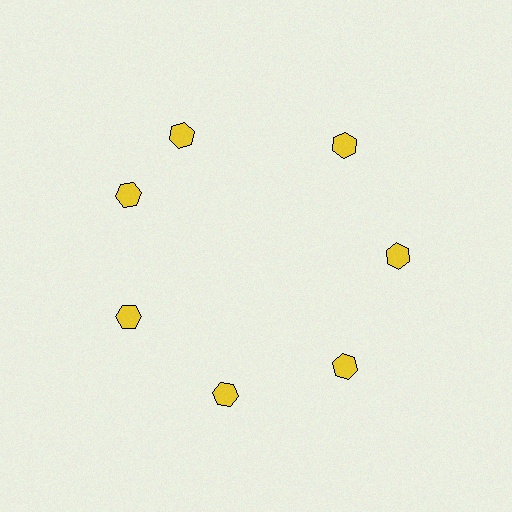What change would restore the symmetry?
The symmetry would be restored by rotating it back into even spacing with its neighbors so that all 7 hexagons sit at equal angles and equal distance from the center.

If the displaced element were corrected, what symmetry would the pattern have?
It would have 7-fold rotational symmetry — the pattern would map onto itself every 51 degrees.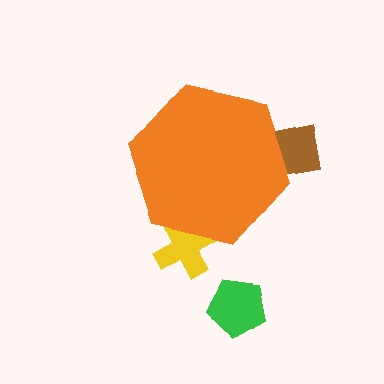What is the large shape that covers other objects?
An orange hexagon.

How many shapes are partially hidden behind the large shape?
2 shapes are partially hidden.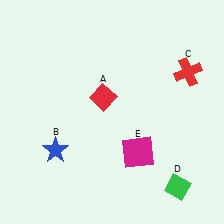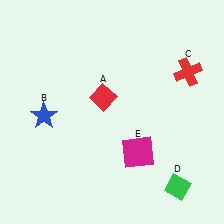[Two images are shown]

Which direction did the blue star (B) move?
The blue star (B) moved up.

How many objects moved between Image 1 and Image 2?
1 object moved between the two images.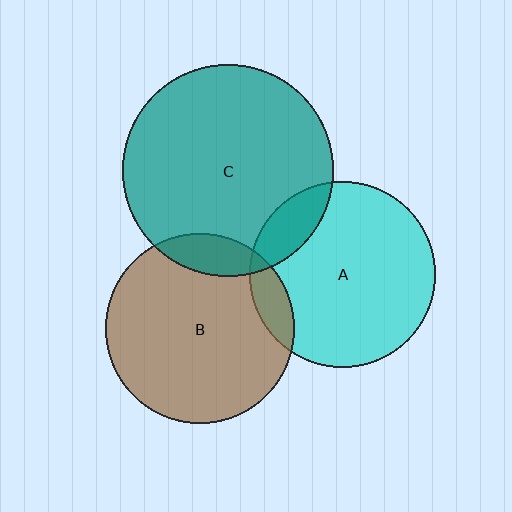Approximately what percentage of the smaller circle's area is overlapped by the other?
Approximately 10%.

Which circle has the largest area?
Circle C (teal).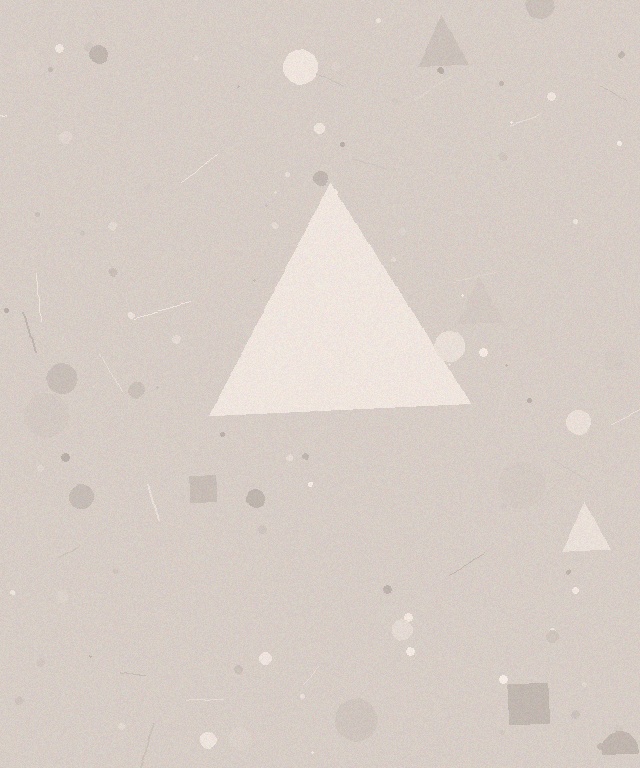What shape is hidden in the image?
A triangle is hidden in the image.